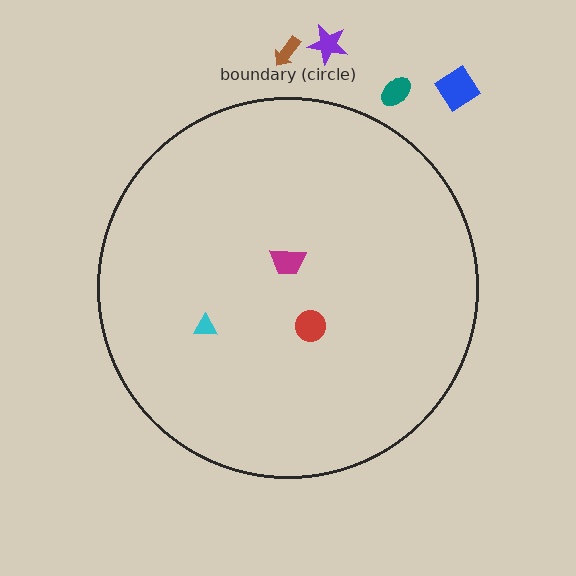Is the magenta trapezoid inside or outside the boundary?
Inside.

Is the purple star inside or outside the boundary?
Outside.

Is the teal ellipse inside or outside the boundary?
Outside.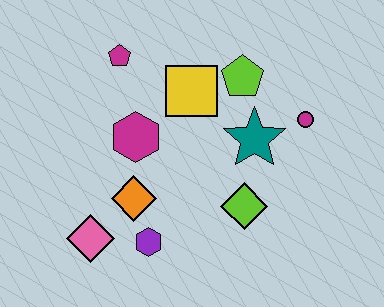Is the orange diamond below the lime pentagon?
Yes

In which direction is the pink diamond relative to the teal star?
The pink diamond is to the left of the teal star.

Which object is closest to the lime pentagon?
The yellow square is closest to the lime pentagon.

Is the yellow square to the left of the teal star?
Yes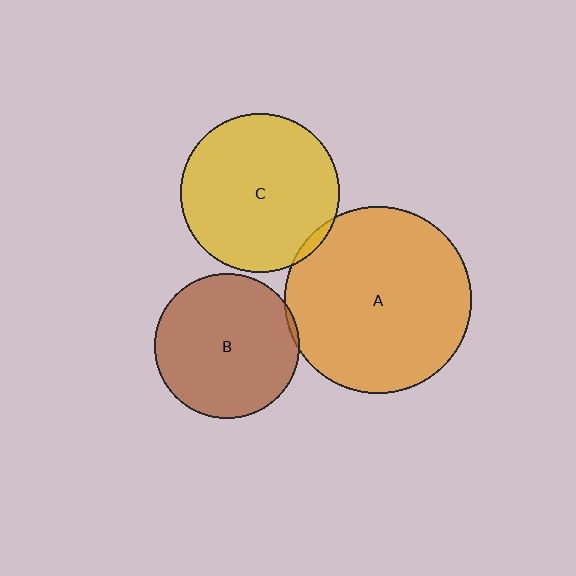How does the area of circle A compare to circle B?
Approximately 1.7 times.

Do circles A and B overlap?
Yes.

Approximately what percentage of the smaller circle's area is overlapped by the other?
Approximately 5%.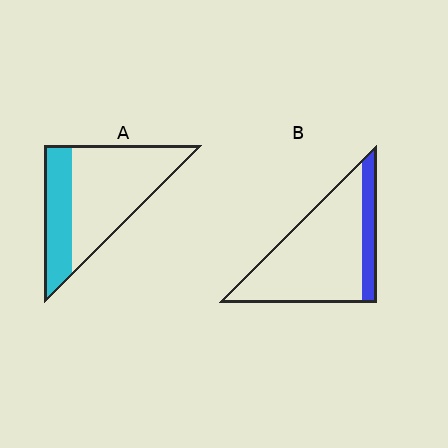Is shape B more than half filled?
No.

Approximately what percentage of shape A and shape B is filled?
A is approximately 30% and B is approximately 20%.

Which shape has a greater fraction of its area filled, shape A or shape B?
Shape A.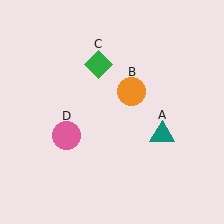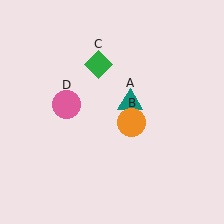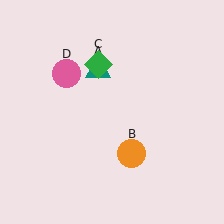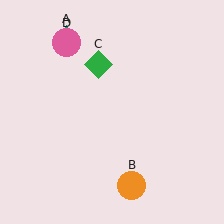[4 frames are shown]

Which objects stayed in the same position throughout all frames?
Green diamond (object C) remained stationary.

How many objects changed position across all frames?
3 objects changed position: teal triangle (object A), orange circle (object B), pink circle (object D).